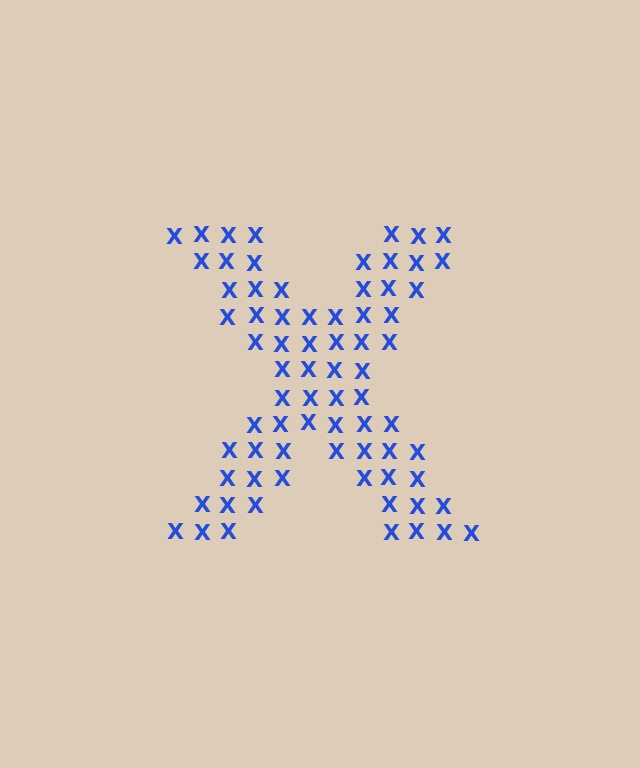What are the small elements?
The small elements are letter X's.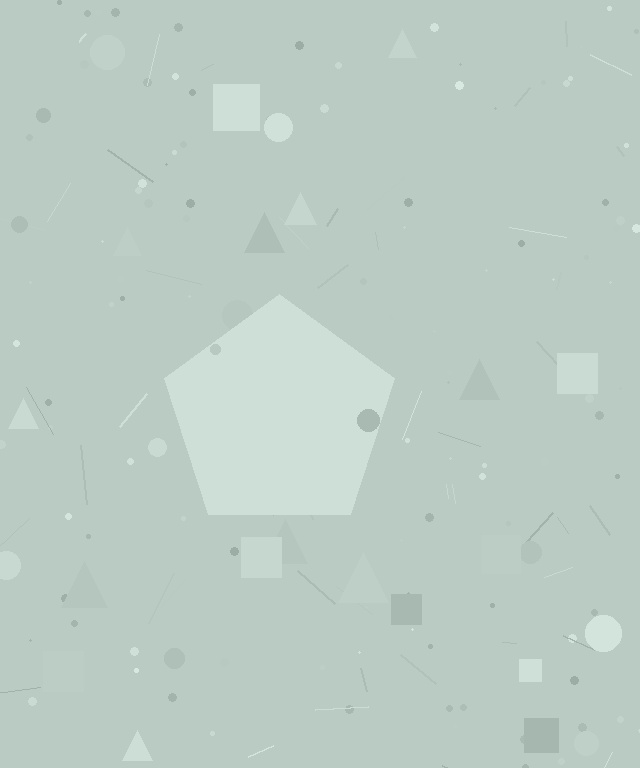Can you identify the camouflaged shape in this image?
The camouflaged shape is a pentagon.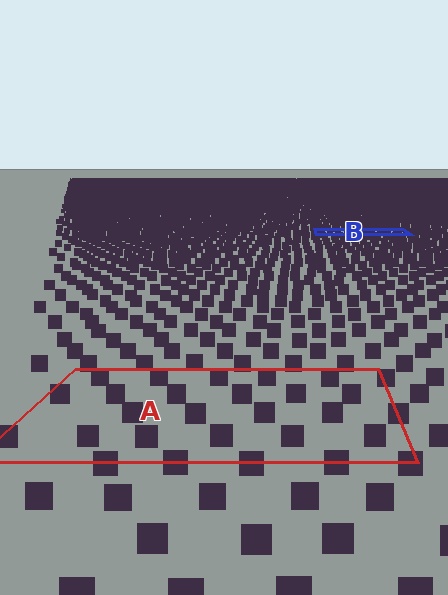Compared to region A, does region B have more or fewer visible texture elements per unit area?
Region B has more texture elements per unit area — they are packed more densely because it is farther away.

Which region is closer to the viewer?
Region A is closer. The texture elements there are larger and more spread out.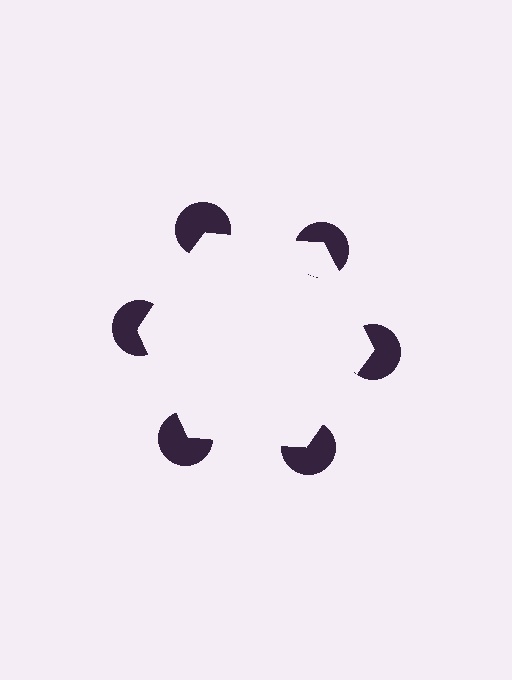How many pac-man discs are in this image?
There are 6 — one at each vertex of the illusory hexagon.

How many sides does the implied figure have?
6 sides.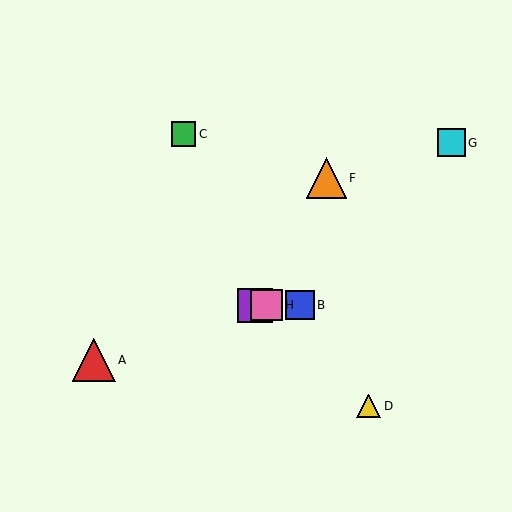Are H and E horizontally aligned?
Yes, both are at y≈305.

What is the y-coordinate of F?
Object F is at y≈178.